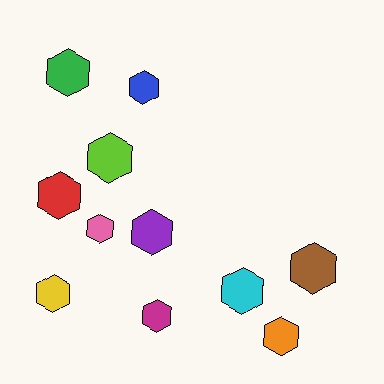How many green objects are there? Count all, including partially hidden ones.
There is 1 green object.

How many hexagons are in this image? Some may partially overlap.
There are 11 hexagons.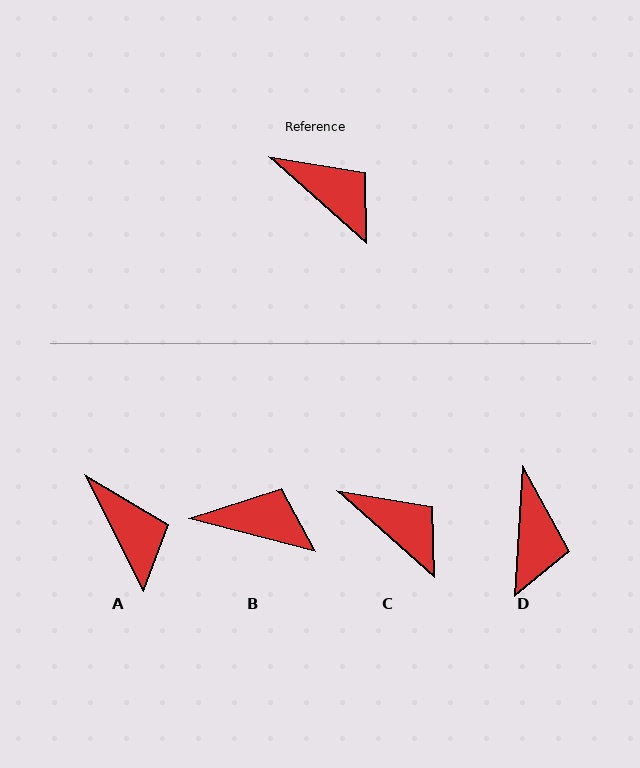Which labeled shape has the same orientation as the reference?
C.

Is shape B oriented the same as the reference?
No, it is off by about 27 degrees.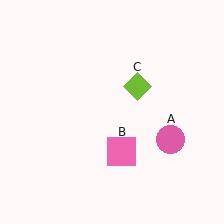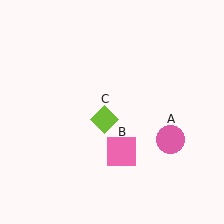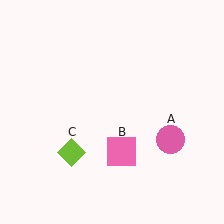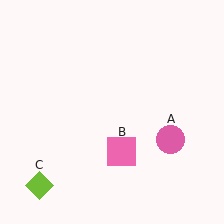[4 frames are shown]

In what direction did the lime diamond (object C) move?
The lime diamond (object C) moved down and to the left.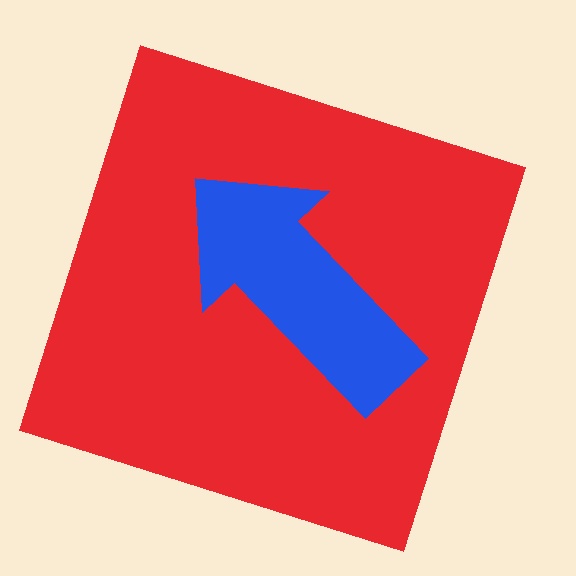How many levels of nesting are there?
2.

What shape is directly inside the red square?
The blue arrow.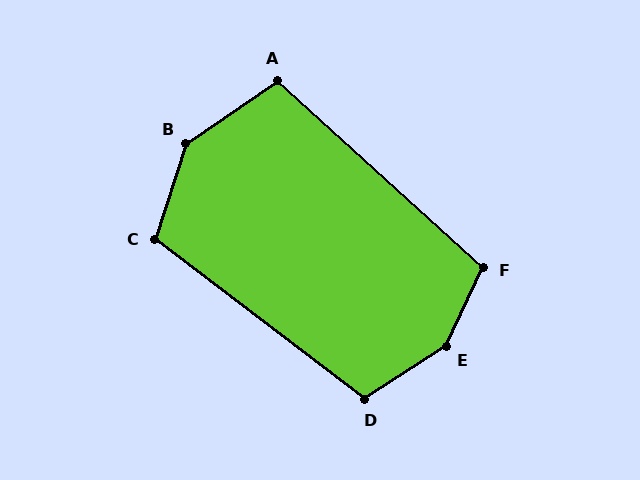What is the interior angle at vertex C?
Approximately 109 degrees (obtuse).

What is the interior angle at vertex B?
Approximately 143 degrees (obtuse).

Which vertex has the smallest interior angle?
A, at approximately 103 degrees.